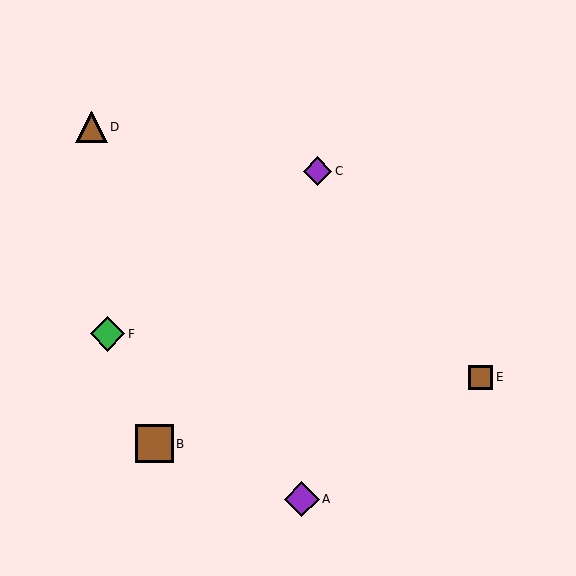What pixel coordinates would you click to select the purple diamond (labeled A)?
Click at (302, 499) to select the purple diamond A.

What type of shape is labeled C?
Shape C is a purple diamond.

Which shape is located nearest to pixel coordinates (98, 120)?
The brown triangle (labeled D) at (92, 127) is nearest to that location.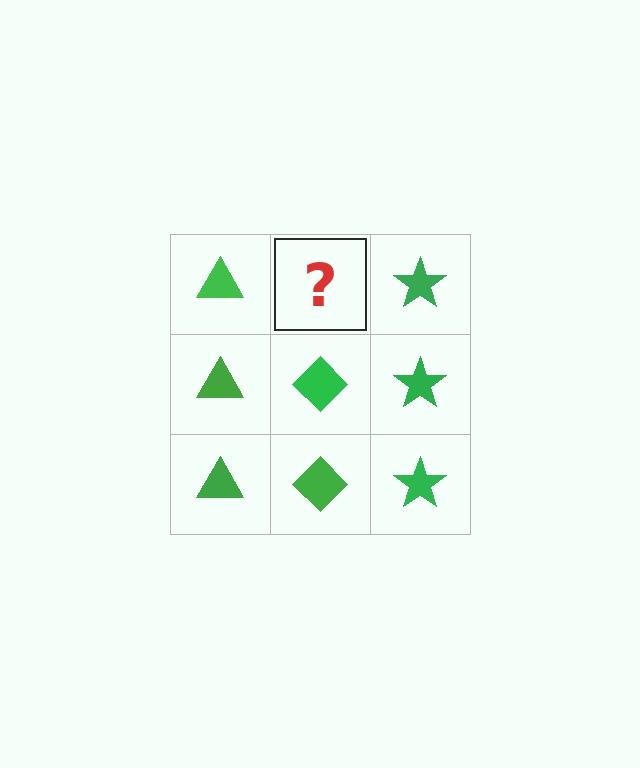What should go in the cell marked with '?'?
The missing cell should contain a green diamond.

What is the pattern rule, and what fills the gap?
The rule is that each column has a consistent shape. The gap should be filled with a green diamond.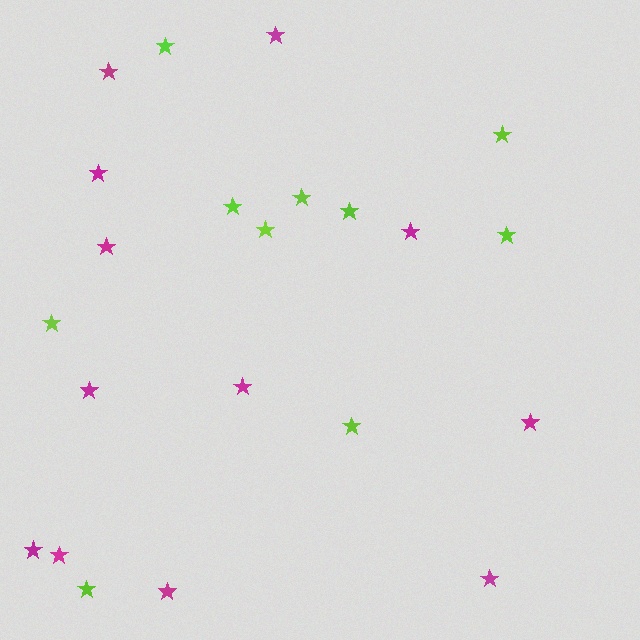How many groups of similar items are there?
There are 2 groups: one group of magenta stars (12) and one group of lime stars (10).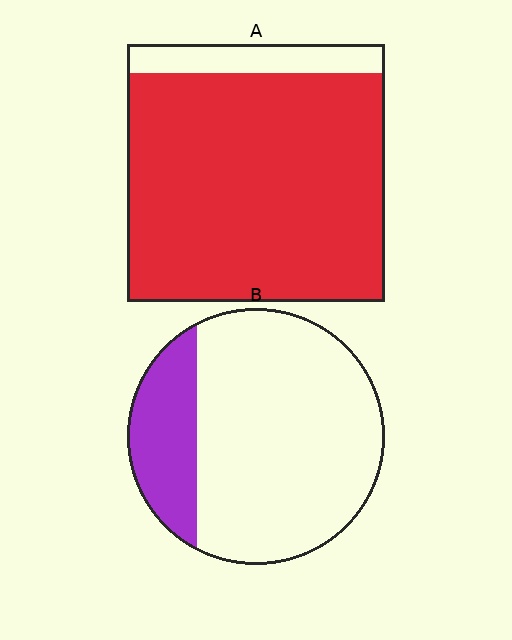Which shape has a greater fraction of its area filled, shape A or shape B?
Shape A.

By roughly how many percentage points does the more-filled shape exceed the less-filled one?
By roughly 65 percentage points (A over B).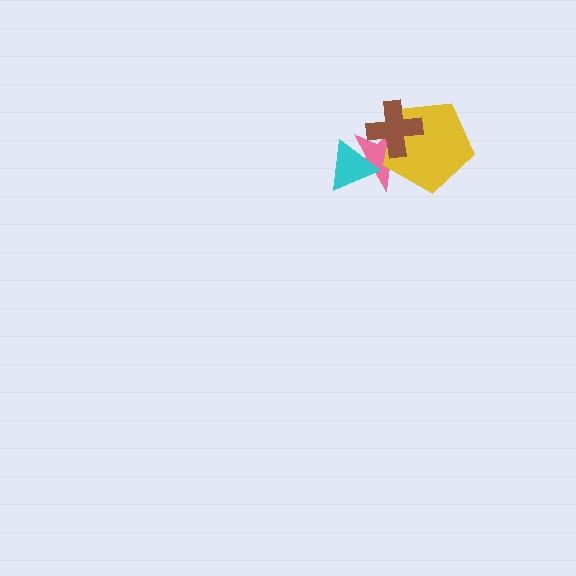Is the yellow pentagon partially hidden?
Yes, it is partially covered by another shape.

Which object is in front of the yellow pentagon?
The brown cross is in front of the yellow pentagon.